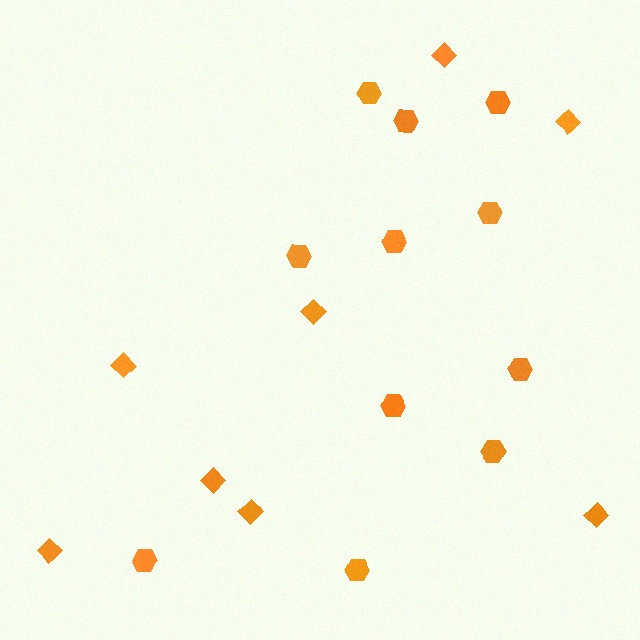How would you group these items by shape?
There are 2 groups: one group of hexagons (11) and one group of diamonds (8).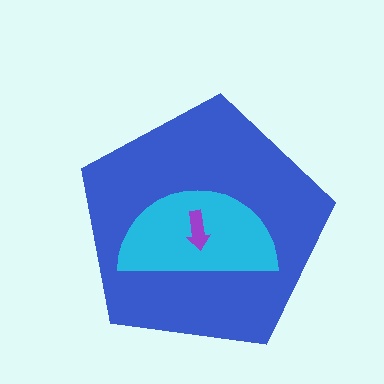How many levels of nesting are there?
3.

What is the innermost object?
The purple arrow.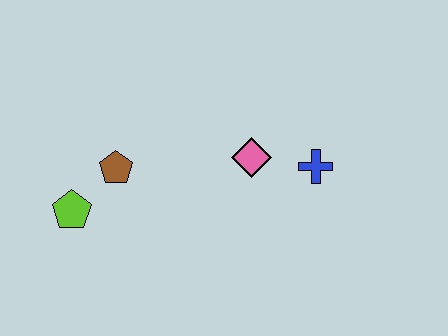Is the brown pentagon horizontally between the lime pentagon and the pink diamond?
Yes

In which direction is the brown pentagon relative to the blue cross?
The brown pentagon is to the left of the blue cross.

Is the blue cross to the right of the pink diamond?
Yes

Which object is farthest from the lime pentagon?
The blue cross is farthest from the lime pentagon.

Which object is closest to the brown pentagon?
The lime pentagon is closest to the brown pentagon.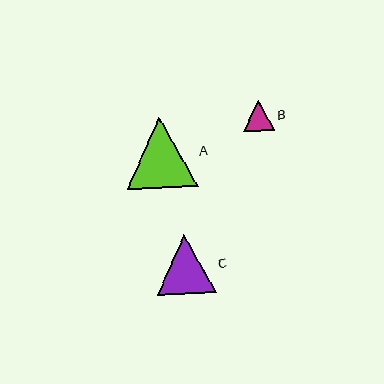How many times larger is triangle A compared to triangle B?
Triangle A is approximately 2.3 times the size of triangle B.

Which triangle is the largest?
Triangle A is the largest with a size of approximately 71 pixels.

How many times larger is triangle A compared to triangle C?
Triangle A is approximately 1.2 times the size of triangle C.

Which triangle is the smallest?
Triangle B is the smallest with a size of approximately 31 pixels.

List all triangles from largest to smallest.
From largest to smallest: A, C, B.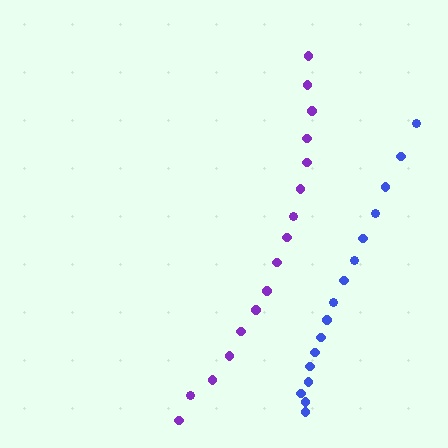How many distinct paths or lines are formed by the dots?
There are 2 distinct paths.